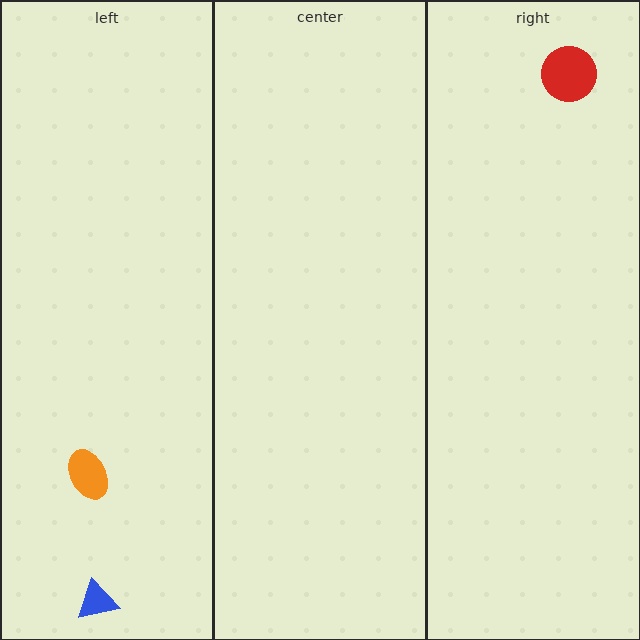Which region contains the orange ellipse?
The left region.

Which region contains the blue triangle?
The left region.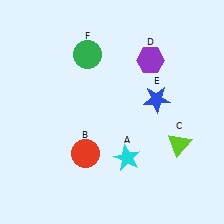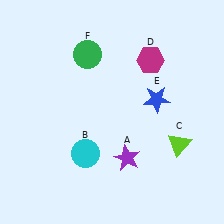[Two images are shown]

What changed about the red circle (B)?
In Image 1, B is red. In Image 2, it changed to cyan.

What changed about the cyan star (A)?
In Image 1, A is cyan. In Image 2, it changed to purple.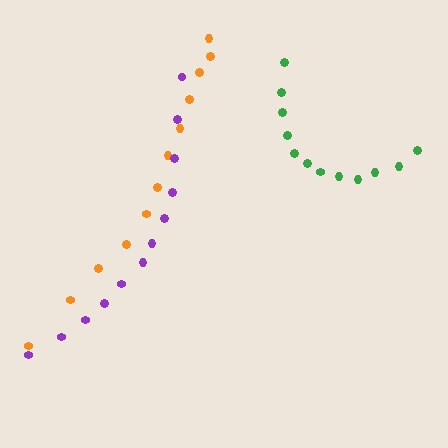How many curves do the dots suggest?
There are 3 distinct paths.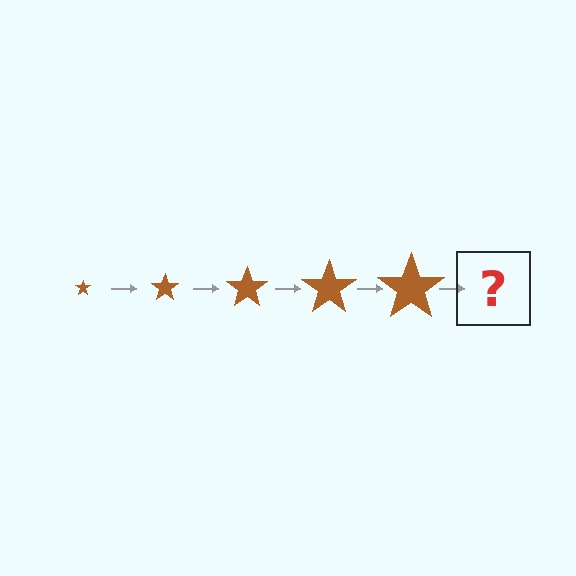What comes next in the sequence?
The next element should be a brown star, larger than the previous one.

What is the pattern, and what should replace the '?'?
The pattern is that the star gets progressively larger each step. The '?' should be a brown star, larger than the previous one.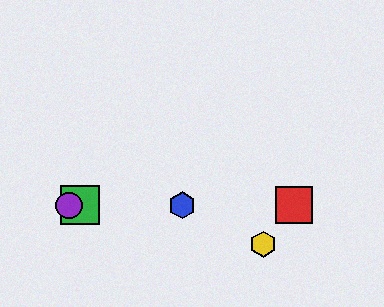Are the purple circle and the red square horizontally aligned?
Yes, both are at y≈205.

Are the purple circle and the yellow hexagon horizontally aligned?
No, the purple circle is at y≈205 and the yellow hexagon is at y≈244.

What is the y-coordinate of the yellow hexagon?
The yellow hexagon is at y≈244.